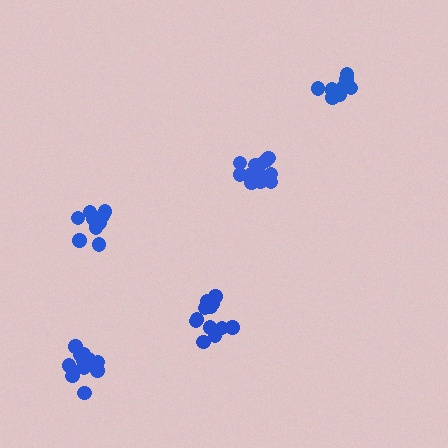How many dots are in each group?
Group 1: 11 dots, Group 2: 14 dots, Group 3: 12 dots, Group 4: 15 dots, Group 5: 10 dots (62 total).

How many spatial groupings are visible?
There are 5 spatial groupings.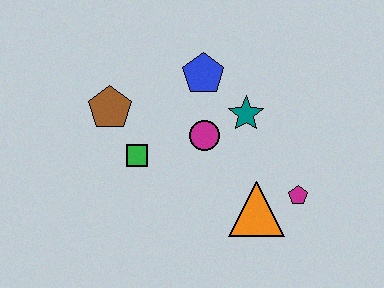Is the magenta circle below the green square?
No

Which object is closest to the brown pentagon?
The green square is closest to the brown pentagon.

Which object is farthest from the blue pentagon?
The magenta pentagon is farthest from the blue pentagon.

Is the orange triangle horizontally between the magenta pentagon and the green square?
Yes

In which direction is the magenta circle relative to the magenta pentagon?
The magenta circle is to the left of the magenta pentagon.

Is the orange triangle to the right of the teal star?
Yes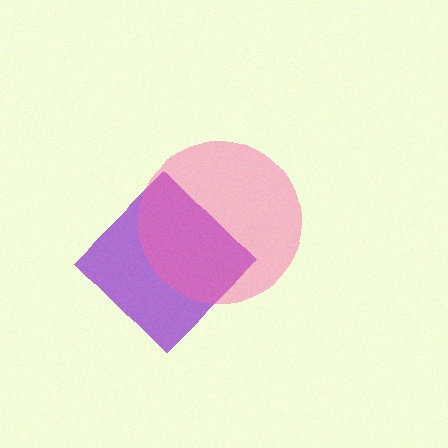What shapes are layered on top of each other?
The layered shapes are: a purple diamond, a pink circle.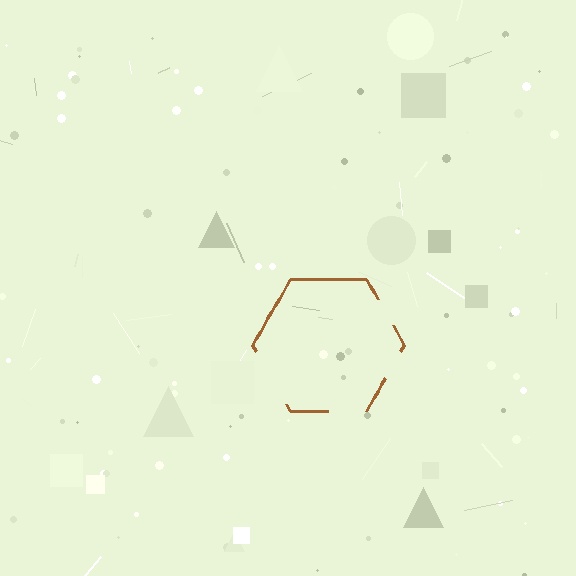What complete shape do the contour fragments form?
The contour fragments form a hexagon.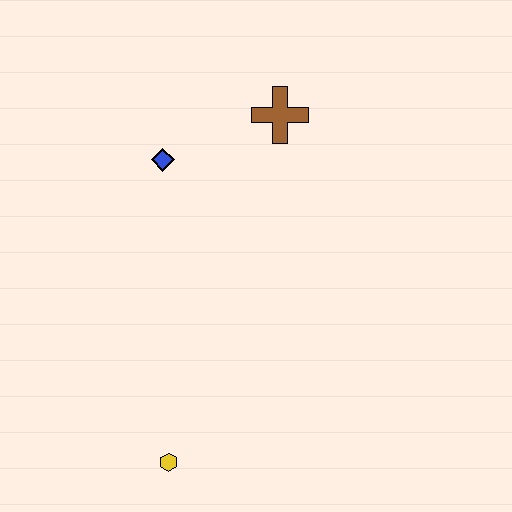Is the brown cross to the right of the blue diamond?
Yes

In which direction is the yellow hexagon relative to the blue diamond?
The yellow hexagon is below the blue diamond.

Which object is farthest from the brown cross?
The yellow hexagon is farthest from the brown cross.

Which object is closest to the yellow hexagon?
The blue diamond is closest to the yellow hexagon.